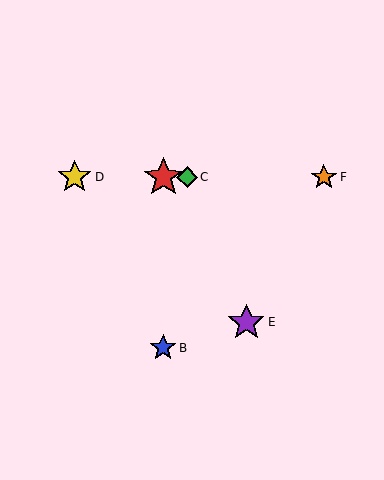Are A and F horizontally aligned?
Yes, both are at y≈177.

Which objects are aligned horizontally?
Objects A, C, D, F are aligned horizontally.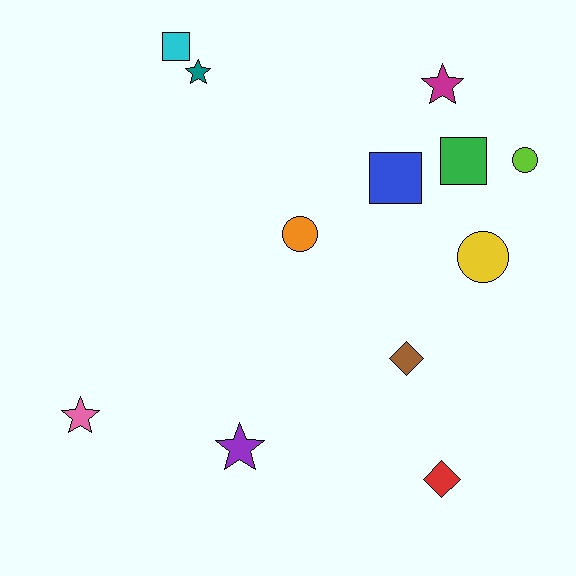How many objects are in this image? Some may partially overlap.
There are 12 objects.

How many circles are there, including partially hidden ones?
There are 3 circles.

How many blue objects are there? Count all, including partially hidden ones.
There is 1 blue object.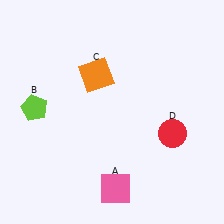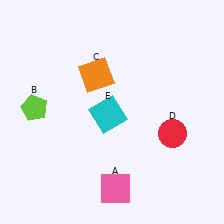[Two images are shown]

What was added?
A cyan square (E) was added in Image 2.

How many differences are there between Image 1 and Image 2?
There is 1 difference between the two images.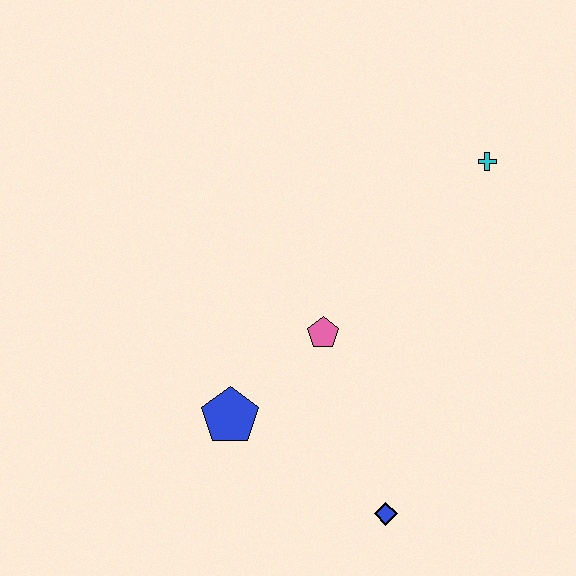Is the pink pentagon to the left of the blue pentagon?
No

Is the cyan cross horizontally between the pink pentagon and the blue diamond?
No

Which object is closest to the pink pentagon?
The blue pentagon is closest to the pink pentagon.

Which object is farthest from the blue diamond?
The cyan cross is farthest from the blue diamond.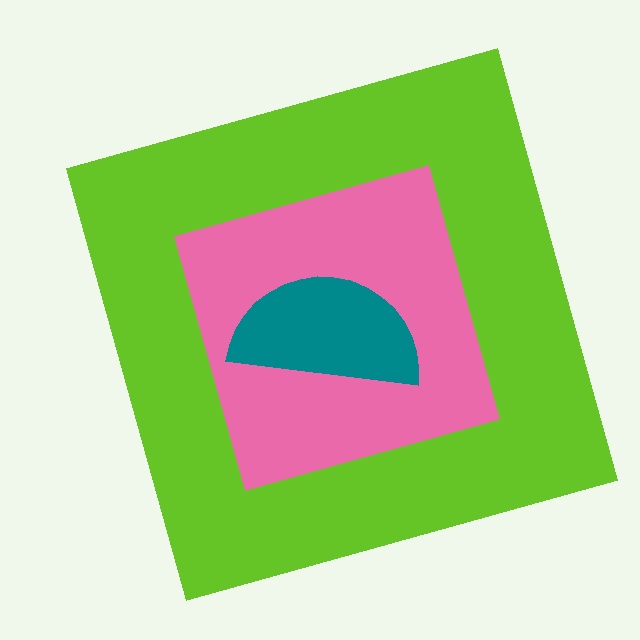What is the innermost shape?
The teal semicircle.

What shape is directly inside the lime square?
The pink diamond.